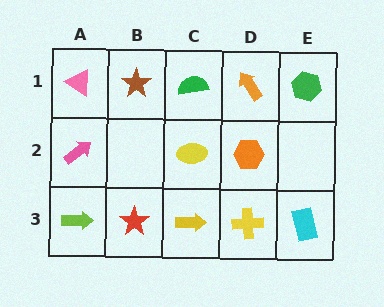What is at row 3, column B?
A red star.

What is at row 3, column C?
A yellow arrow.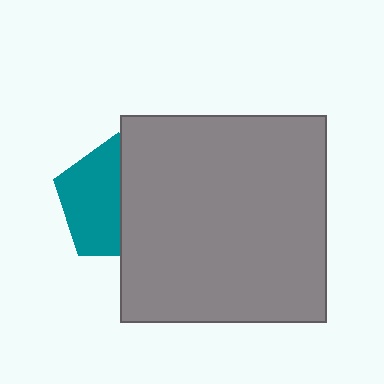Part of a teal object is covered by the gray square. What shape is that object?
It is a pentagon.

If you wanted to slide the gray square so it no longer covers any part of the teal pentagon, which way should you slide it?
Slide it right — that is the most direct way to separate the two shapes.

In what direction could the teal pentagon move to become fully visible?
The teal pentagon could move left. That would shift it out from behind the gray square entirely.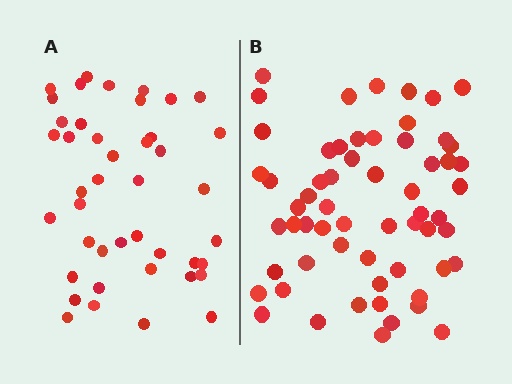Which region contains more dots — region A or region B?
Region B (the right region) has more dots.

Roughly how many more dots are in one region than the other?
Region B has approximately 15 more dots than region A.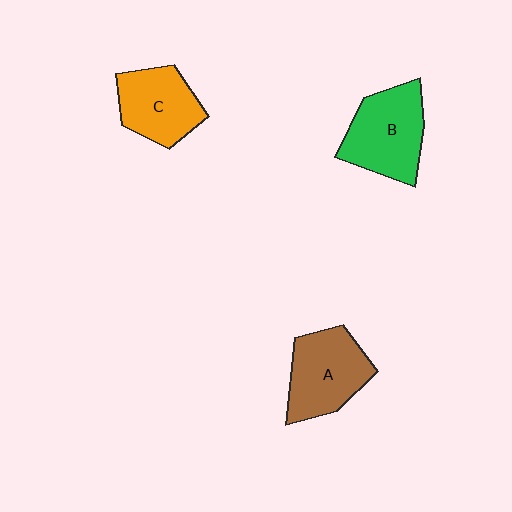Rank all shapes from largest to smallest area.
From largest to smallest: B (green), A (brown), C (orange).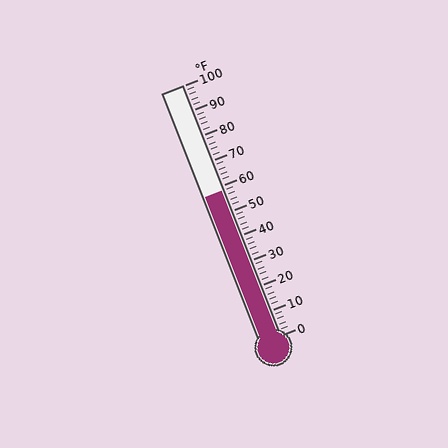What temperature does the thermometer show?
The thermometer shows approximately 58°F.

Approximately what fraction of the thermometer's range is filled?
The thermometer is filled to approximately 60% of its range.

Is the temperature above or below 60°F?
The temperature is below 60°F.